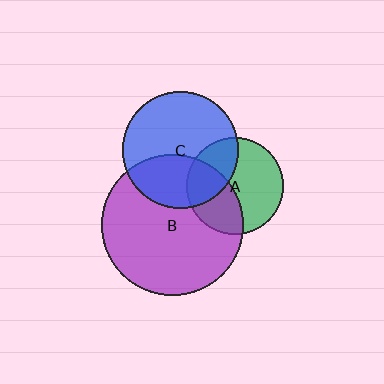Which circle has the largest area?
Circle B (purple).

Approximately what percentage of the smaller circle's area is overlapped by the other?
Approximately 35%.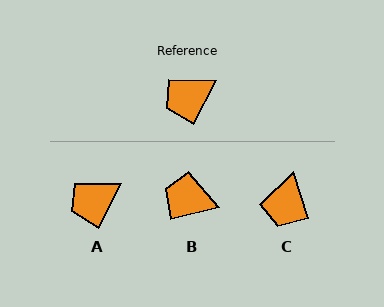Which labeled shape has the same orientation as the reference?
A.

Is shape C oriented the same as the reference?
No, it is off by about 45 degrees.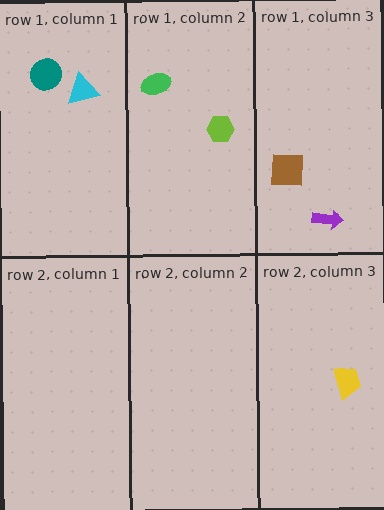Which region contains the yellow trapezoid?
The row 2, column 3 region.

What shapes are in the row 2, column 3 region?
The yellow trapezoid.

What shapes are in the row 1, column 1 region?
The teal circle, the cyan triangle.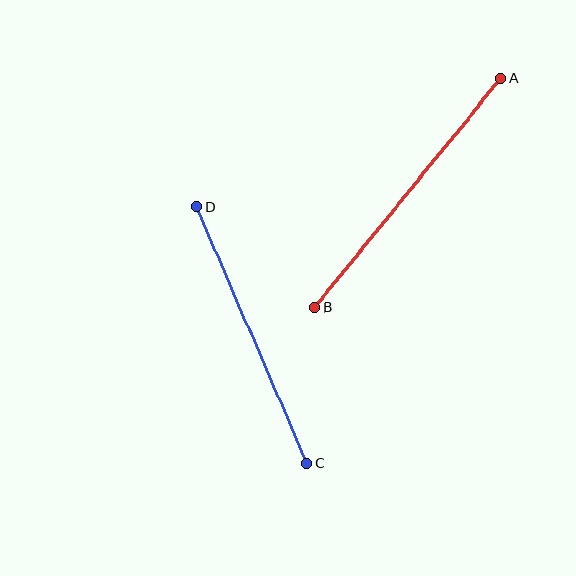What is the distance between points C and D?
The distance is approximately 279 pixels.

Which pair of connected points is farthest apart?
Points A and B are farthest apart.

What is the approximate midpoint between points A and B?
The midpoint is at approximately (408, 193) pixels.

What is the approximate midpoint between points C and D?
The midpoint is at approximately (252, 335) pixels.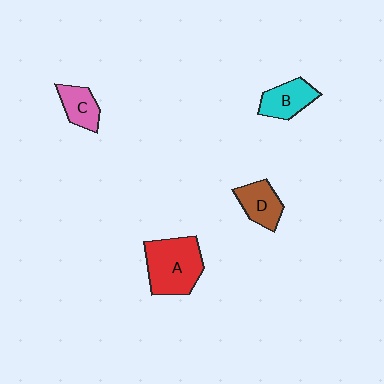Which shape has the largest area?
Shape A (red).